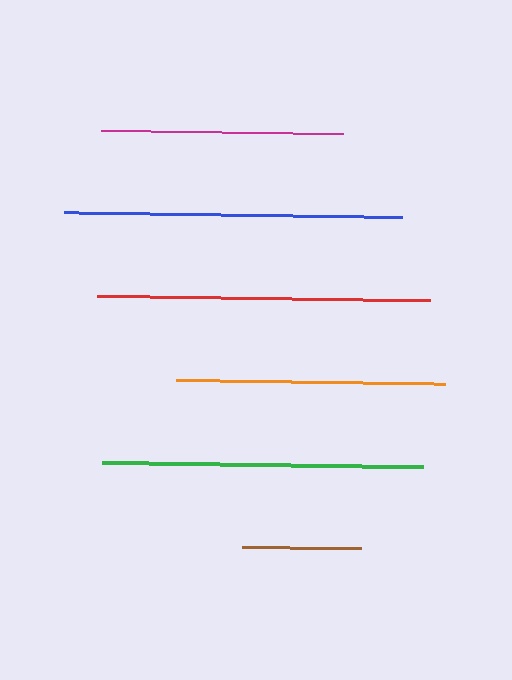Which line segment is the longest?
The blue line is the longest at approximately 339 pixels.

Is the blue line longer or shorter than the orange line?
The blue line is longer than the orange line.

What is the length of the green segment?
The green segment is approximately 322 pixels long.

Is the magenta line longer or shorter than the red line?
The red line is longer than the magenta line.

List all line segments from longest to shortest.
From longest to shortest: blue, red, green, orange, magenta, brown.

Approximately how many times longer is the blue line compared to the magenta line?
The blue line is approximately 1.4 times the length of the magenta line.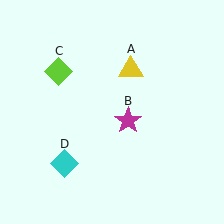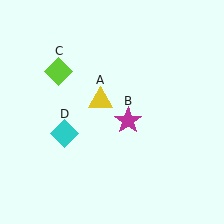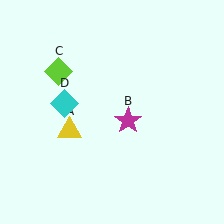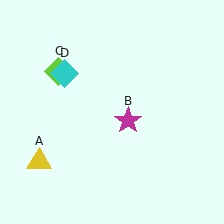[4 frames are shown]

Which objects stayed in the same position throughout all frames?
Magenta star (object B) and lime diamond (object C) remained stationary.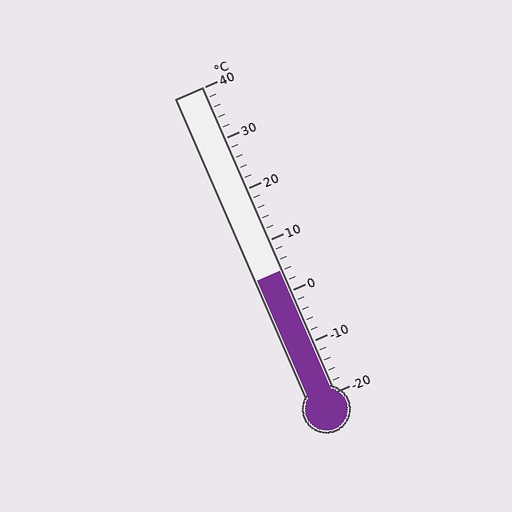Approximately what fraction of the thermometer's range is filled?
The thermometer is filled to approximately 40% of its range.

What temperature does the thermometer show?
The thermometer shows approximately 4°C.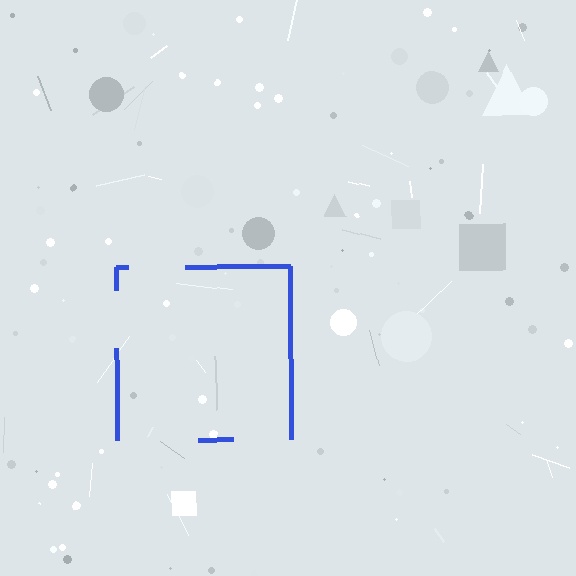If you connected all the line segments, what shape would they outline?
They would outline a square.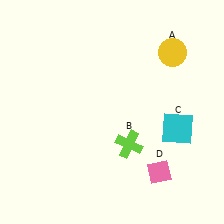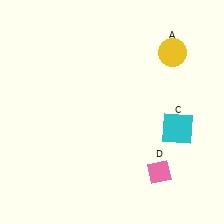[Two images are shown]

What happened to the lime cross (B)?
The lime cross (B) was removed in Image 2. It was in the bottom-right area of Image 1.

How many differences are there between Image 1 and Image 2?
There is 1 difference between the two images.